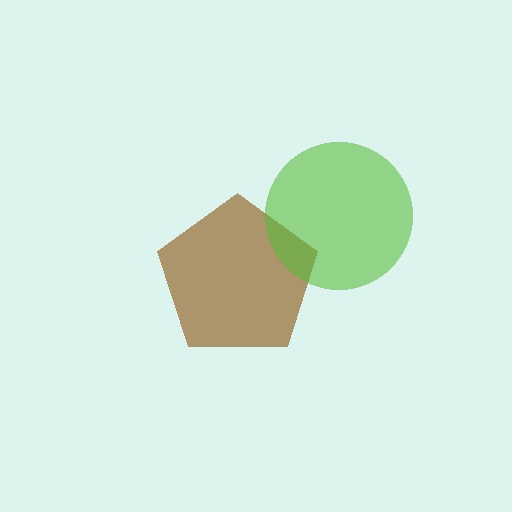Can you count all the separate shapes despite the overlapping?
Yes, there are 2 separate shapes.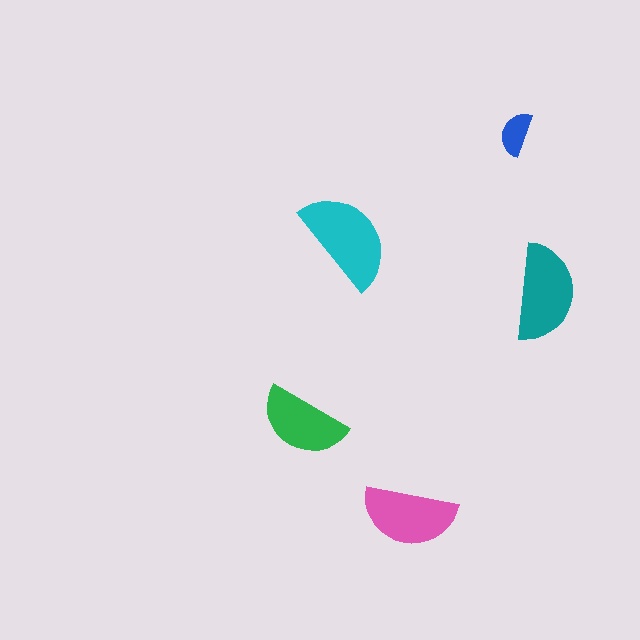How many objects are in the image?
There are 5 objects in the image.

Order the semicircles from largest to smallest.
the cyan one, the teal one, the pink one, the green one, the blue one.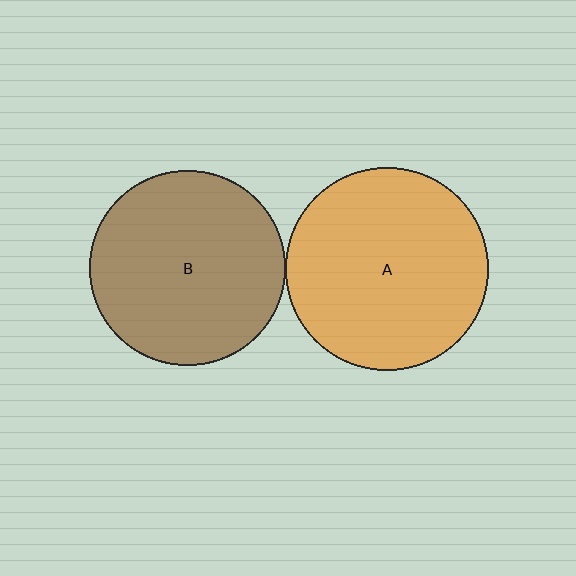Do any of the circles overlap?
No, none of the circles overlap.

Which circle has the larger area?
Circle A (orange).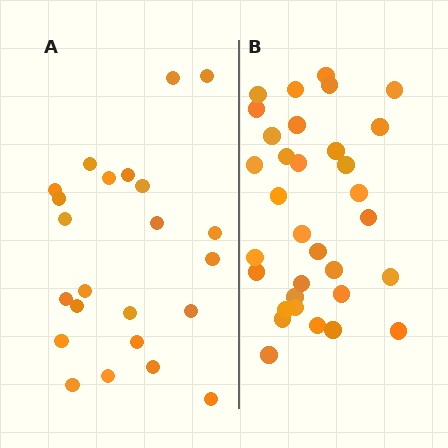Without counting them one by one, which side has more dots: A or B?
Region B (the right region) has more dots.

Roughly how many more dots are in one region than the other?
Region B has roughly 10 or so more dots than region A.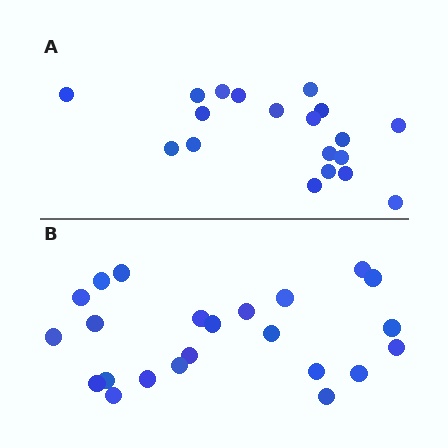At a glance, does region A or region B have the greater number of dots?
Region B (the bottom region) has more dots.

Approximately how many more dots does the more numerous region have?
Region B has about 4 more dots than region A.